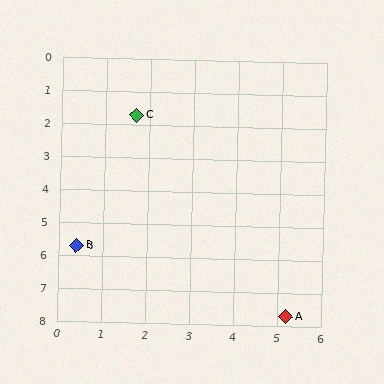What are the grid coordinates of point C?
Point C is at approximately (1.7, 1.7).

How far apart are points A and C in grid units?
Points A and C are about 6.9 grid units apart.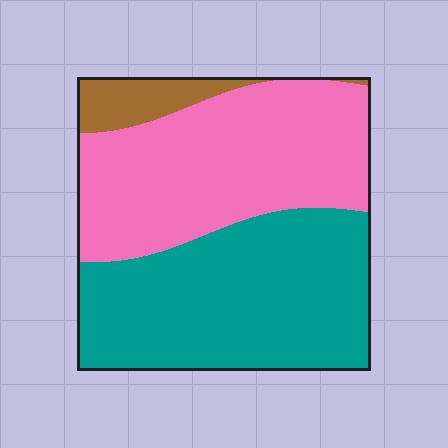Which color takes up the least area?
Brown, at roughly 10%.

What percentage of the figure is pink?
Pink covers around 45% of the figure.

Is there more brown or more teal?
Teal.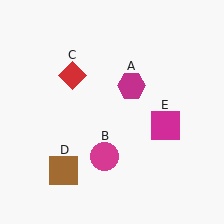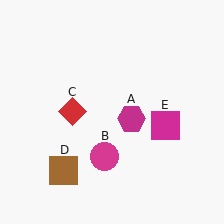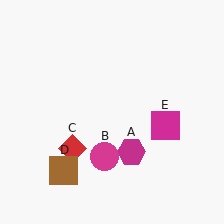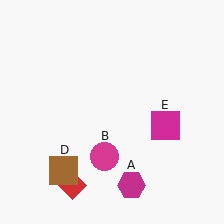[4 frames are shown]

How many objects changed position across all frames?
2 objects changed position: magenta hexagon (object A), red diamond (object C).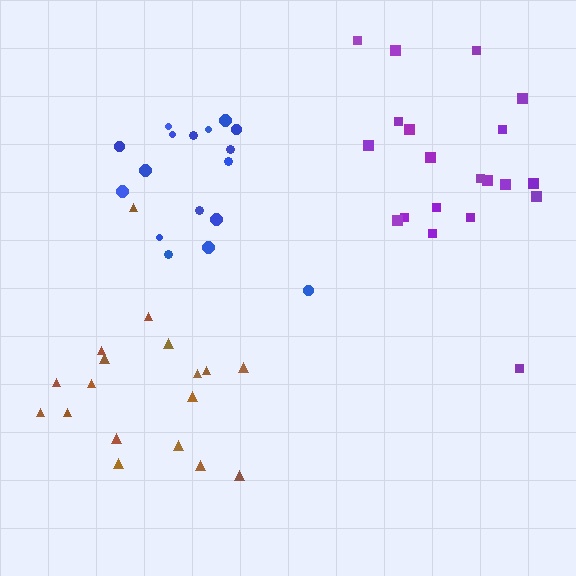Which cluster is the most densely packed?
Blue.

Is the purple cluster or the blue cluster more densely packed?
Blue.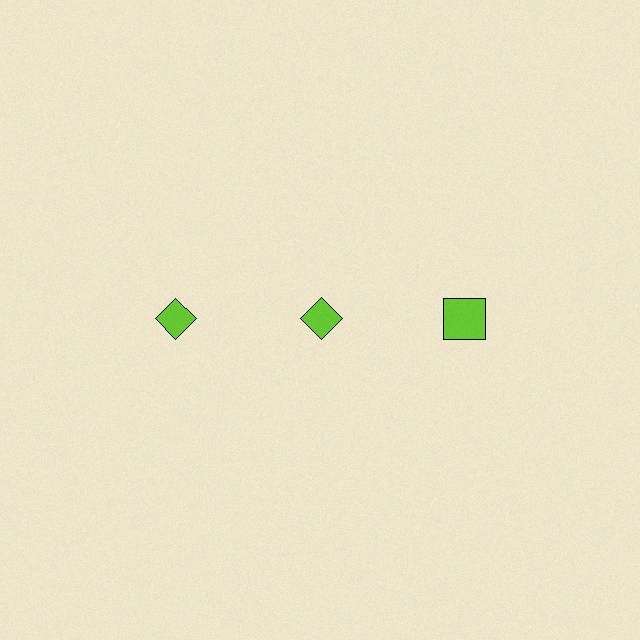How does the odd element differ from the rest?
It has a different shape: square instead of diamond.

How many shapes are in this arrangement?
There are 3 shapes arranged in a grid pattern.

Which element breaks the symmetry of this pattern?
The lime square in the top row, center column breaks the symmetry. All other shapes are lime diamonds.